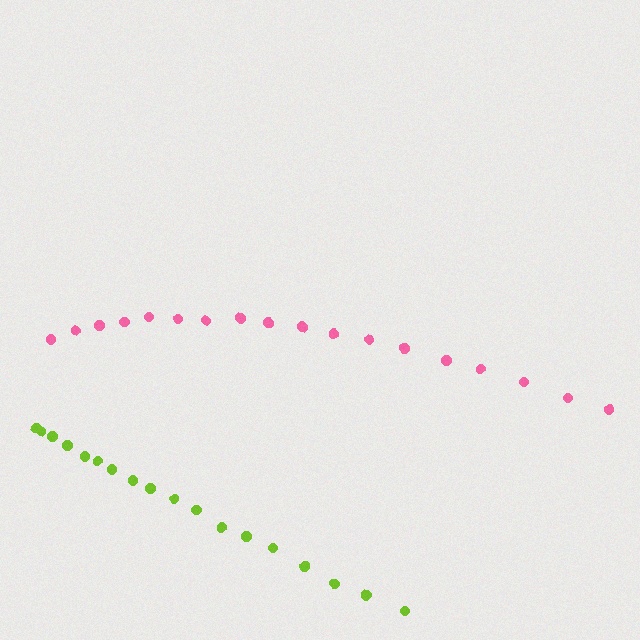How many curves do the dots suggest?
There are 2 distinct paths.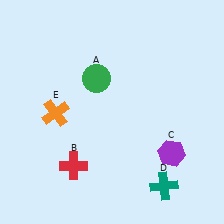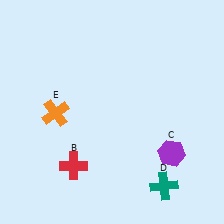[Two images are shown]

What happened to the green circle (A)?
The green circle (A) was removed in Image 2. It was in the top-left area of Image 1.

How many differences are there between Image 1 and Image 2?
There is 1 difference between the two images.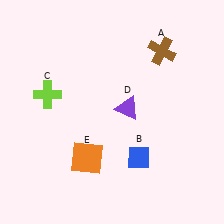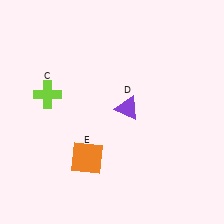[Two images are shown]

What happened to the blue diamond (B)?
The blue diamond (B) was removed in Image 2. It was in the bottom-right area of Image 1.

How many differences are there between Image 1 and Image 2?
There are 2 differences between the two images.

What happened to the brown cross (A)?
The brown cross (A) was removed in Image 2. It was in the top-right area of Image 1.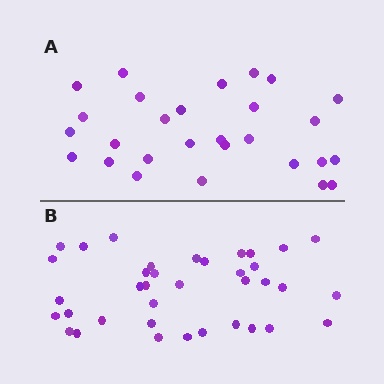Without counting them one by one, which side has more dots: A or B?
Region B (the bottom region) has more dots.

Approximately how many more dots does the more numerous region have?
Region B has roughly 8 or so more dots than region A.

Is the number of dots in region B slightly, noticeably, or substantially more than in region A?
Region B has noticeably more, but not dramatically so. The ratio is roughly 1.3 to 1.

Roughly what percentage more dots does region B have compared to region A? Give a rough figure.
About 30% more.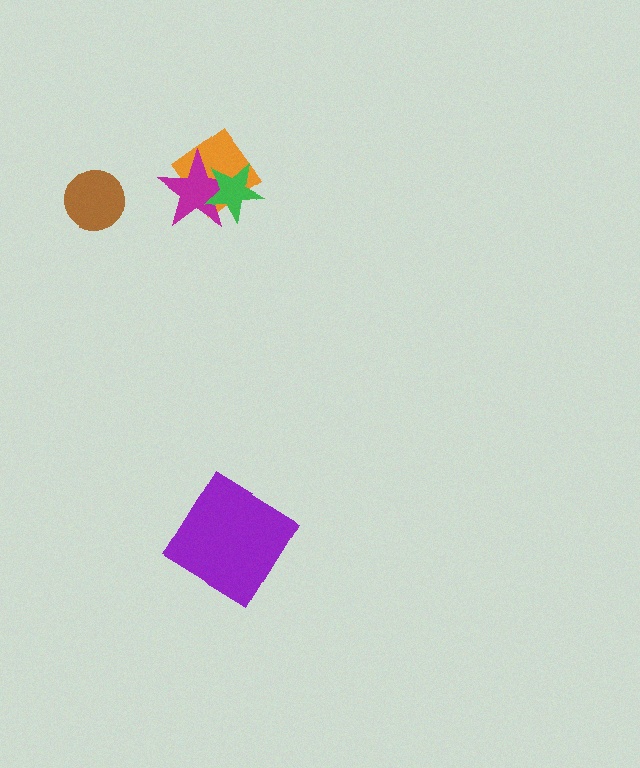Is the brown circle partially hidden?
No, no other shape covers it.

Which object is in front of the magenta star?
The green star is in front of the magenta star.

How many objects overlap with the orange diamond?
2 objects overlap with the orange diamond.